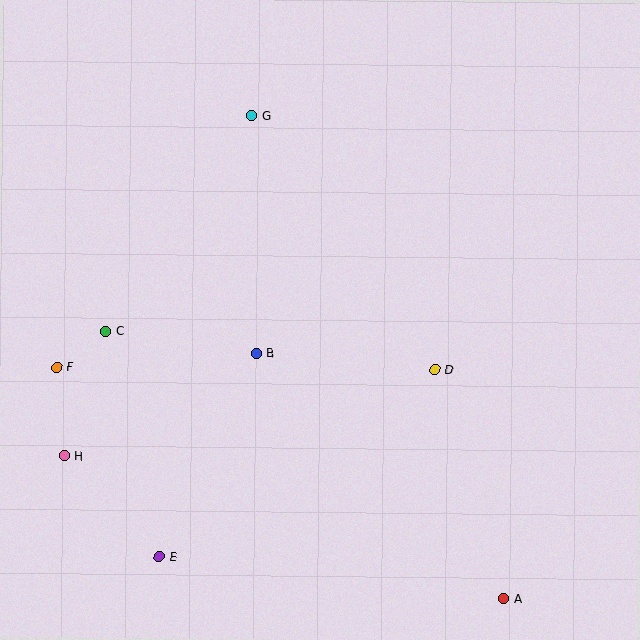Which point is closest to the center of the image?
Point B at (256, 354) is closest to the center.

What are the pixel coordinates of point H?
Point H is at (64, 456).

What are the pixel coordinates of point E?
Point E is at (159, 557).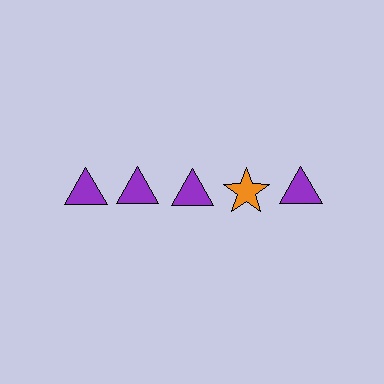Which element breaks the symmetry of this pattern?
The orange star in the top row, second from right column breaks the symmetry. All other shapes are purple triangles.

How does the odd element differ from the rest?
It differs in both color (orange instead of purple) and shape (star instead of triangle).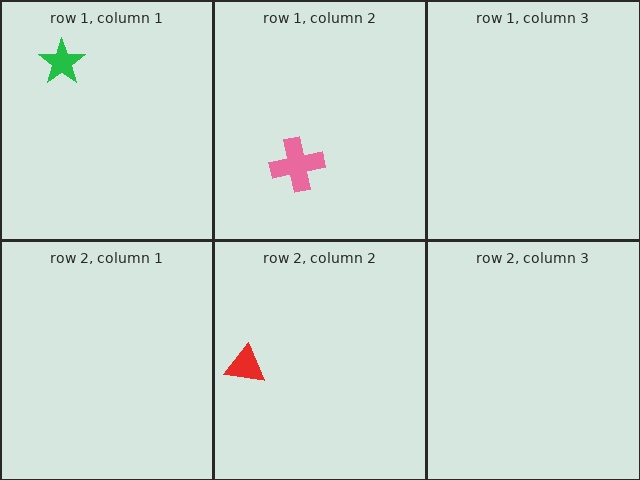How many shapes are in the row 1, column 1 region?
1.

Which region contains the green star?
The row 1, column 1 region.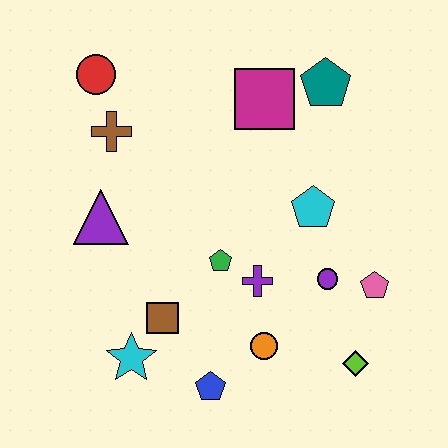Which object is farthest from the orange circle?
The red circle is farthest from the orange circle.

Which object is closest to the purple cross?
The green pentagon is closest to the purple cross.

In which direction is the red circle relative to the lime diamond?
The red circle is above the lime diamond.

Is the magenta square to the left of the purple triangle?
No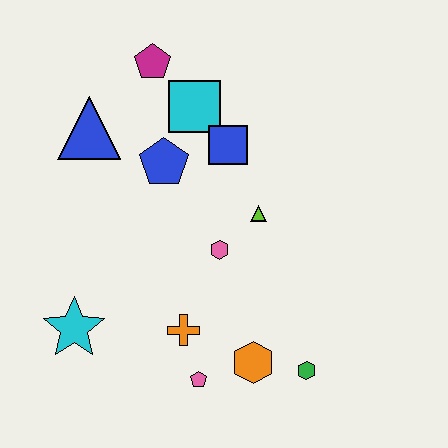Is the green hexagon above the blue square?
No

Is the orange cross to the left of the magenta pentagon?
No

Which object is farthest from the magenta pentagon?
The green hexagon is farthest from the magenta pentagon.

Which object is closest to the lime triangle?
The pink hexagon is closest to the lime triangle.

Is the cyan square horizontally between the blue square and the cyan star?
Yes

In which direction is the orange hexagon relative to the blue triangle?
The orange hexagon is below the blue triangle.